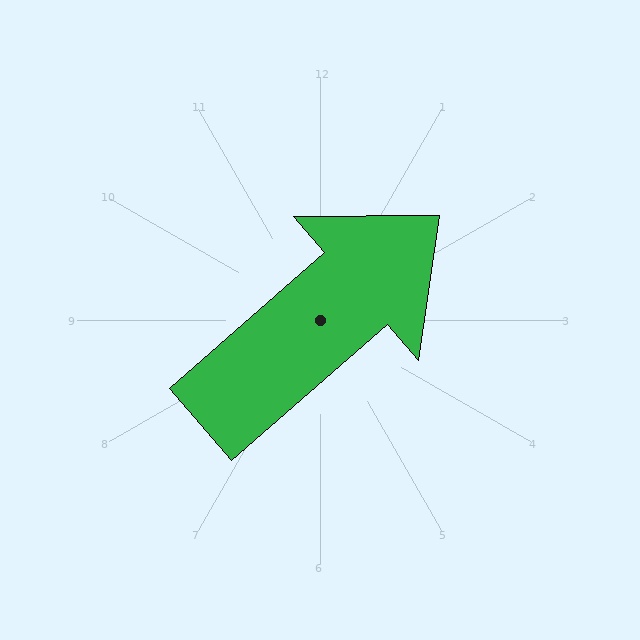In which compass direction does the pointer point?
Northeast.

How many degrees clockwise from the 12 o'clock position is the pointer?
Approximately 49 degrees.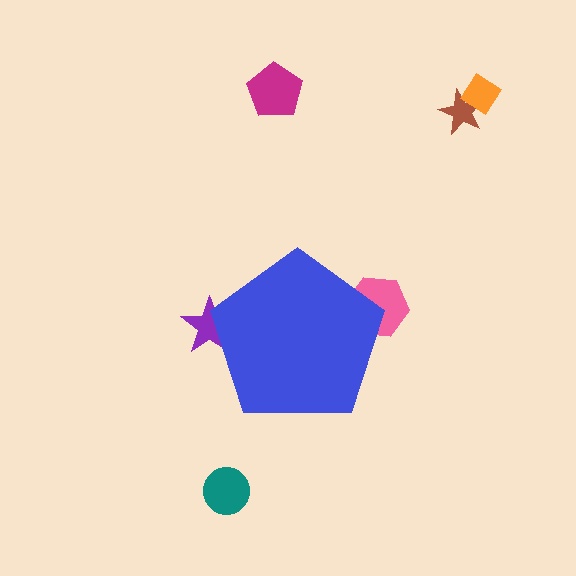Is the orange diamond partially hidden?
No, the orange diamond is fully visible.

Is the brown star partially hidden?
No, the brown star is fully visible.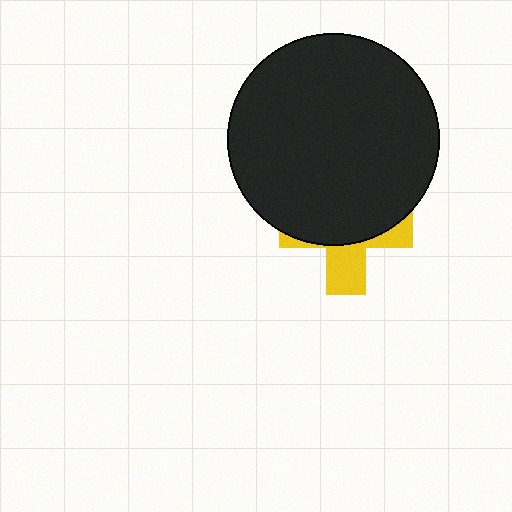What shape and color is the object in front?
The object in front is a black circle.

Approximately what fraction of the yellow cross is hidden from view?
Roughly 64% of the yellow cross is hidden behind the black circle.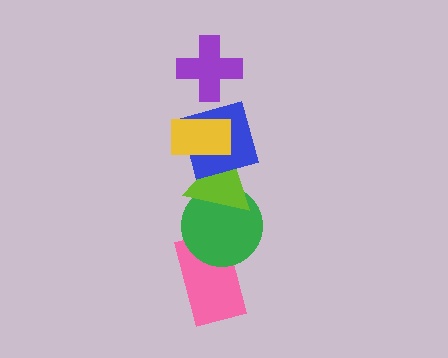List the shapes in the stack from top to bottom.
From top to bottom: the purple cross, the yellow rectangle, the blue square, the lime triangle, the green circle, the pink rectangle.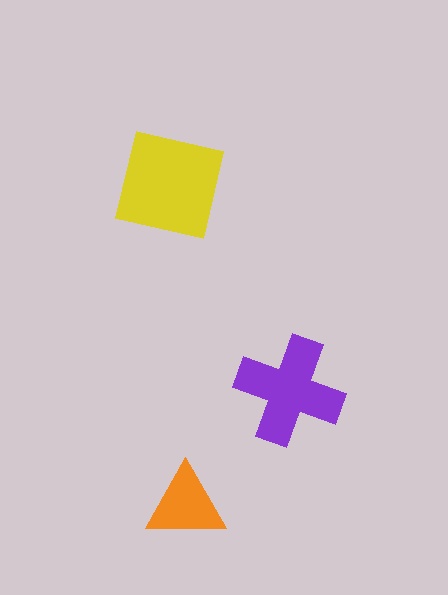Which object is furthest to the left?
The yellow square is leftmost.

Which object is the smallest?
The orange triangle.